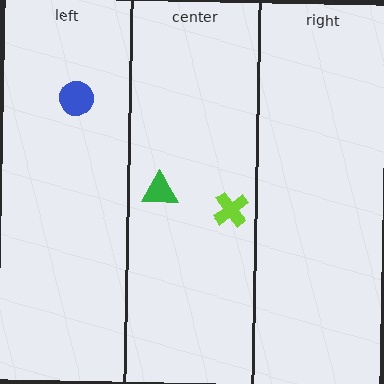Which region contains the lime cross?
The center region.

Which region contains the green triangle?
The center region.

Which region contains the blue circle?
The left region.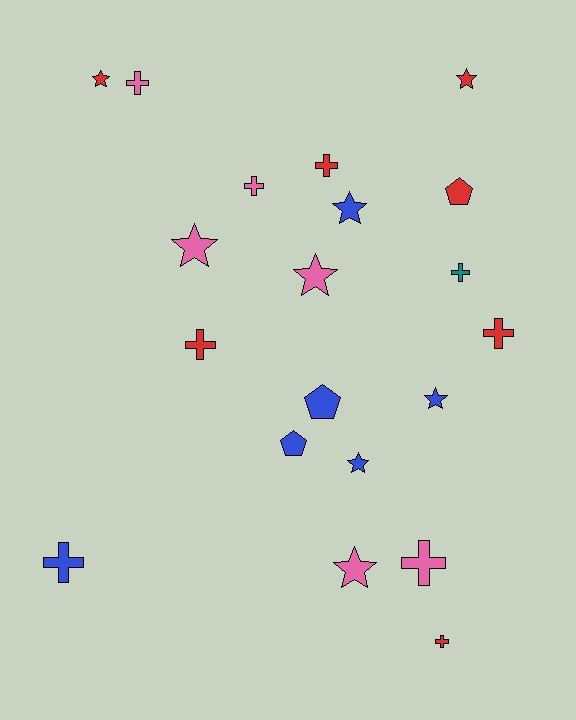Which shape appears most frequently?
Cross, with 9 objects.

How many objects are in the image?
There are 20 objects.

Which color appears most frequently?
Red, with 7 objects.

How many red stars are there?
There are 2 red stars.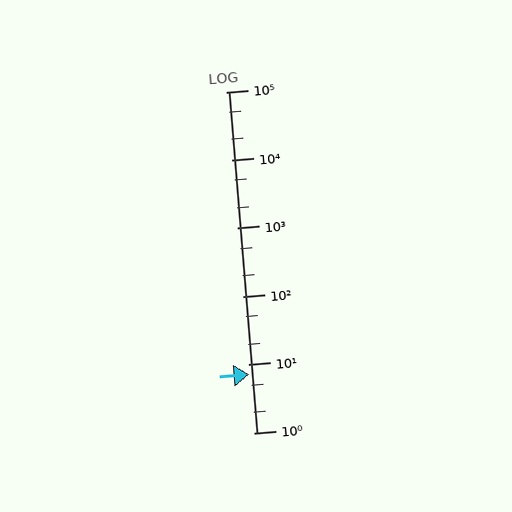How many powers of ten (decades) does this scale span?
The scale spans 5 decades, from 1 to 100000.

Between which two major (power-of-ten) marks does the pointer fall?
The pointer is between 1 and 10.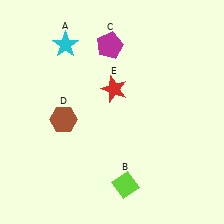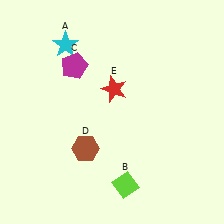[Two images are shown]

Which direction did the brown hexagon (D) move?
The brown hexagon (D) moved down.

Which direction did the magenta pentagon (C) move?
The magenta pentagon (C) moved left.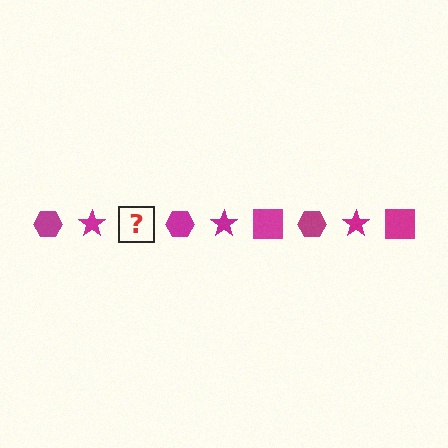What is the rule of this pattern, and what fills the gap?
The rule is that the pattern cycles through hexagon, star, square shapes in magenta. The gap should be filled with a magenta square.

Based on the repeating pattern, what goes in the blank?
The blank should be a magenta square.